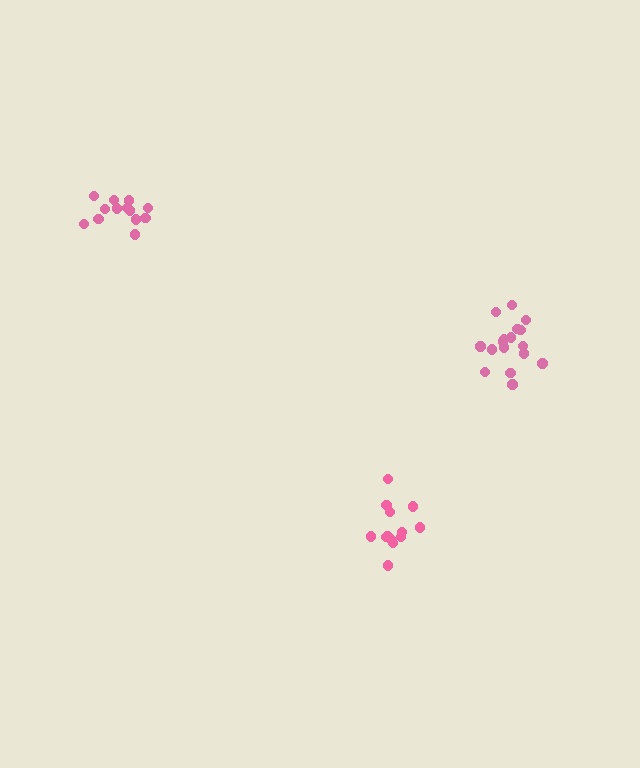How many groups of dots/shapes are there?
There are 3 groups.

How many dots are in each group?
Group 1: 13 dots, Group 2: 13 dots, Group 3: 17 dots (43 total).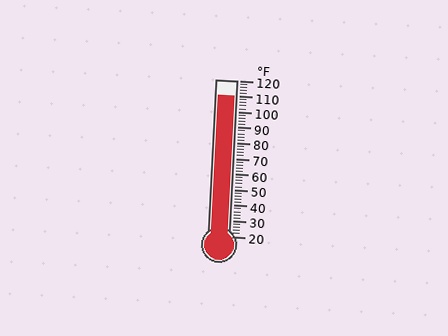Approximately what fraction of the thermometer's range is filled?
The thermometer is filled to approximately 90% of its range.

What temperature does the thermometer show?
The thermometer shows approximately 110°F.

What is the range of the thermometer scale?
The thermometer scale ranges from 20°F to 120°F.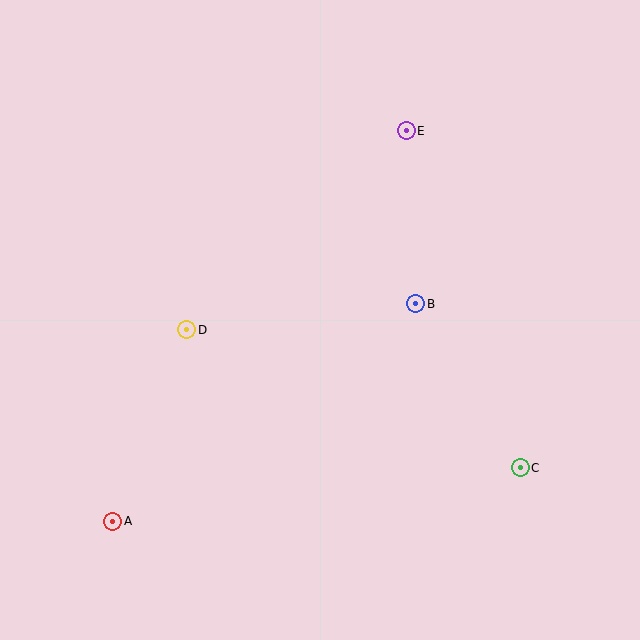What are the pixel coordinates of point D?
Point D is at (187, 330).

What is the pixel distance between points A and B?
The distance between A and B is 373 pixels.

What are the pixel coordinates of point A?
Point A is at (113, 521).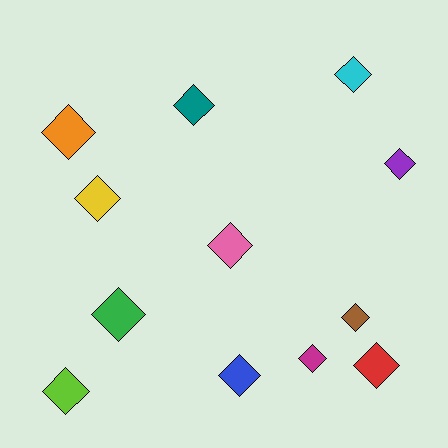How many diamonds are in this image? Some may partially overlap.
There are 12 diamonds.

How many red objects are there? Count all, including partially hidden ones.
There is 1 red object.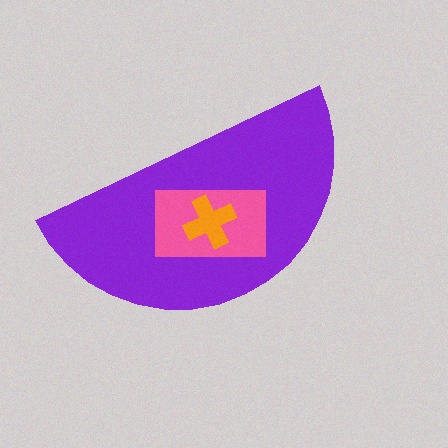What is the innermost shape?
The orange cross.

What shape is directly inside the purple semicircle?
The pink rectangle.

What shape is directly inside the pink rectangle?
The orange cross.